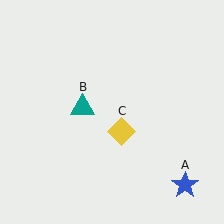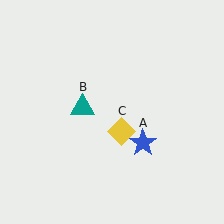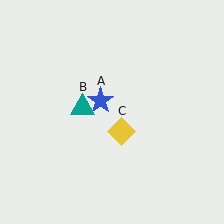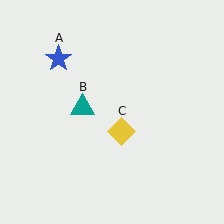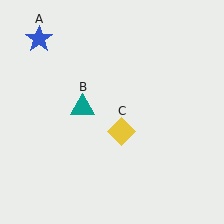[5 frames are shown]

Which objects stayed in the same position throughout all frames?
Teal triangle (object B) and yellow diamond (object C) remained stationary.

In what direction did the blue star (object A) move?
The blue star (object A) moved up and to the left.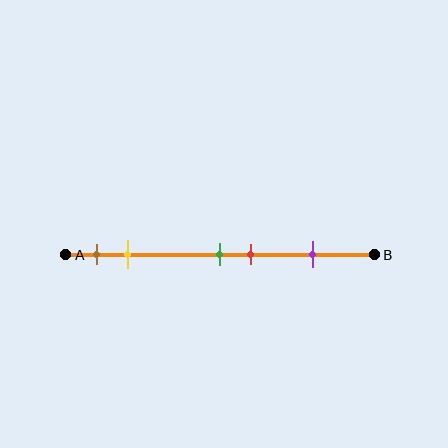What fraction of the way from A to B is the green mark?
The green mark is approximately 50% (0.5) of the way from A to B.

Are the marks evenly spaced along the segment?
No, the marks are not evenly spaced.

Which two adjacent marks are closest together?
The green and red marks are the closest adjacent pair.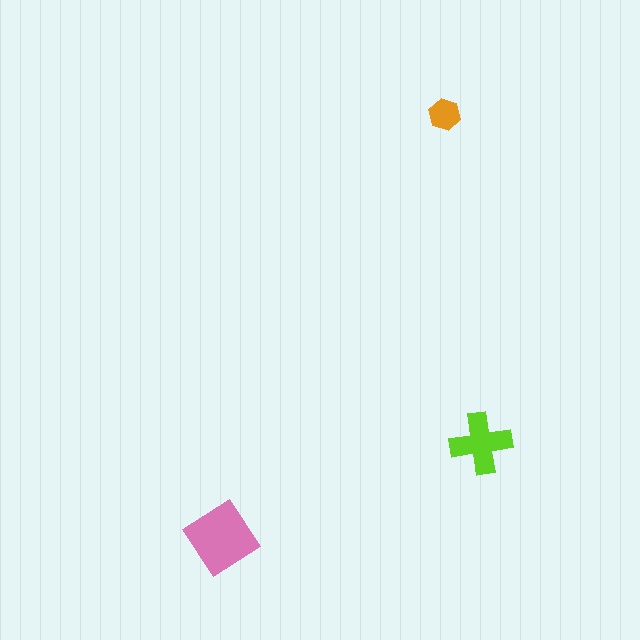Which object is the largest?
The pink diamond.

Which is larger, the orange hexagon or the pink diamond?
The pink diamond.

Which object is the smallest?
The orange hexagon.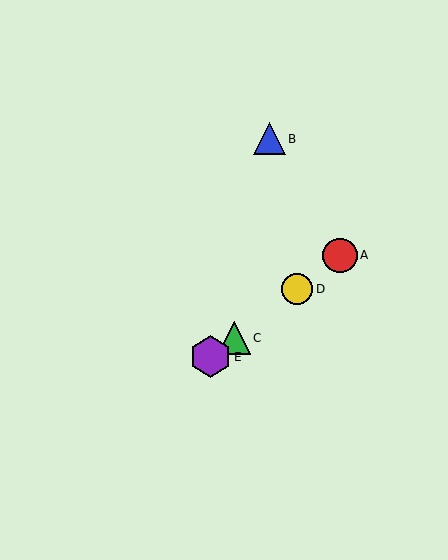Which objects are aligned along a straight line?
Objects A, C, D, E are aligned along a straight line.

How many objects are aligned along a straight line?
4 objects (A, C, D, E) are aligned along a straight line.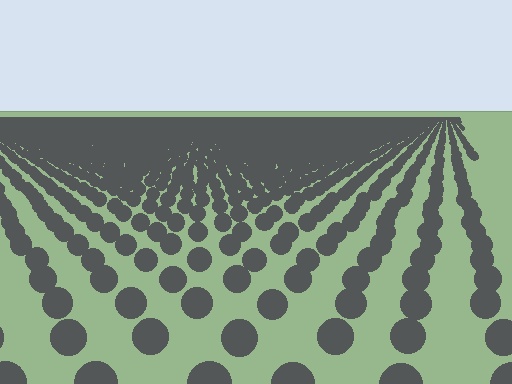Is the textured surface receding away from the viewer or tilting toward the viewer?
The surface is receding away from the viewer. Texture elements get smaller and denser toward the top.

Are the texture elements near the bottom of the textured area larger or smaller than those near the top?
Larger. Near the bottom, elements are closer to the viewer and appear at a bigger on-screen size.